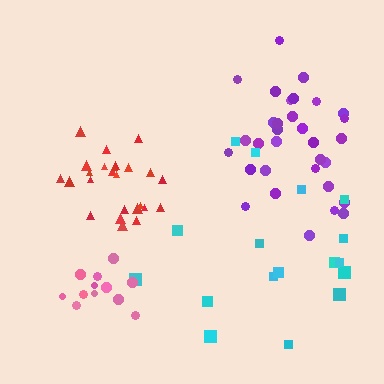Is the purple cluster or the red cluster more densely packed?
Red.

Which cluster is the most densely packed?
Red.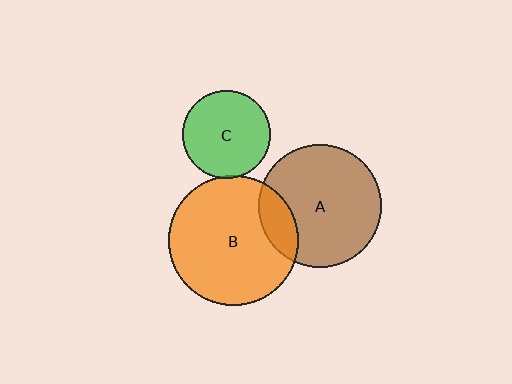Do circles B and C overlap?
Yes.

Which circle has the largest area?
Circle B (orange).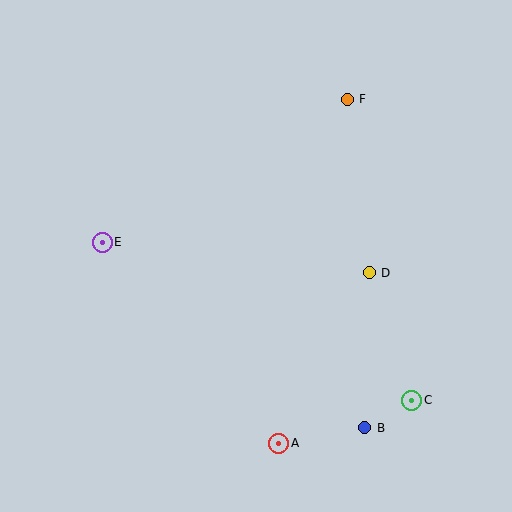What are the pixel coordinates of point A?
Point A is at (279, 443).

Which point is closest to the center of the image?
Point D at (369, 273) is closest to the center.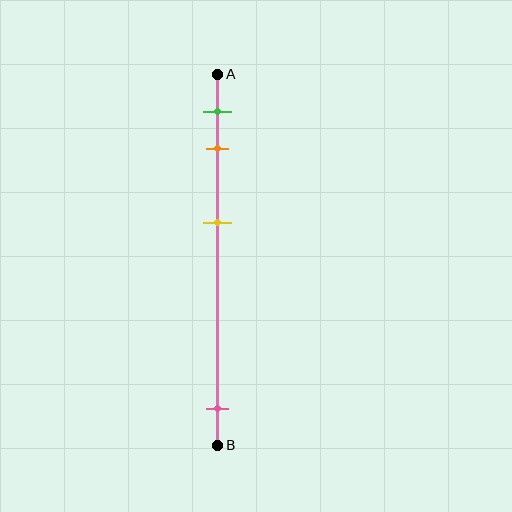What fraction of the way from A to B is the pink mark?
The pink mark is approximately 90% (0.9) of the way from A to B.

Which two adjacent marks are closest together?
The green and orange marks are the closest adjacent pair.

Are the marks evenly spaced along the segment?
No, the marks are not evenly spaced.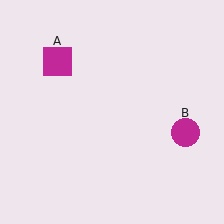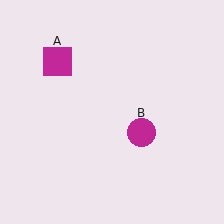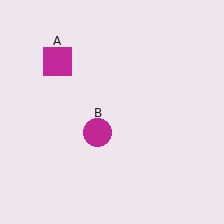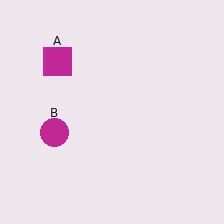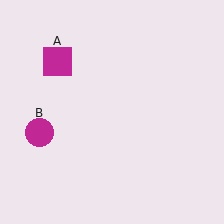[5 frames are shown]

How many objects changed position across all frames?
1 object changed position: magenta circle (object B).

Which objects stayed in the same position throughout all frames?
Magenta square (object A) remained stationary.